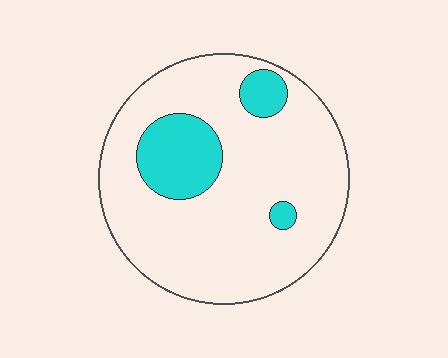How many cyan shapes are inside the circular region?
3.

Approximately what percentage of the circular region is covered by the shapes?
Approximately 15%.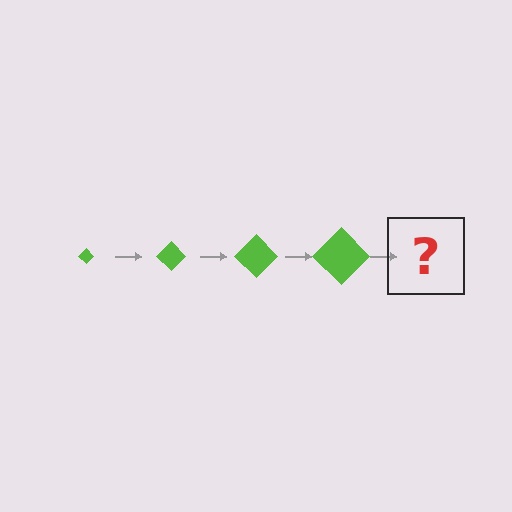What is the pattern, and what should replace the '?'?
The pattern is that the diamond gets progressively larger each step. The '?' should be a lime diamond, larger than the previous one.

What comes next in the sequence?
The next element should be a lime diamond, larger than the previous one.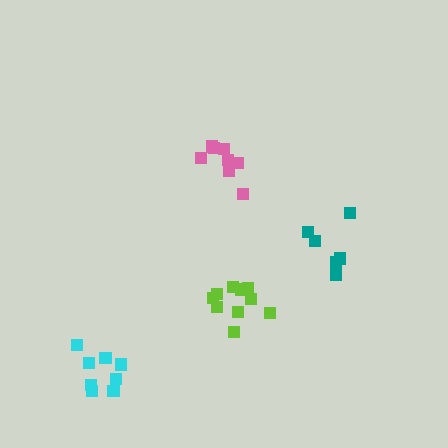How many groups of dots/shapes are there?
There are 4 groups.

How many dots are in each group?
Group 1: 10 dots, Group 2: 8 dots, Group 3: 6 dots, Group 4: 8 dots (32 total).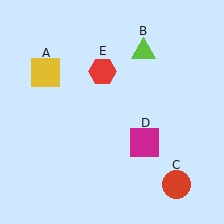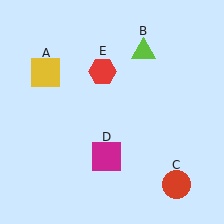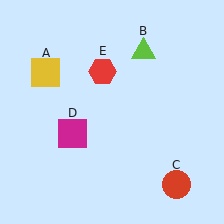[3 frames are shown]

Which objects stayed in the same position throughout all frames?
Yellow square (object A) and lime triangle (object B) and red circle (object C) and red hexagon (object E) remained stationary.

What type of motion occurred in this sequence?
The magenta square (object D) rotated clockwise around the center of the scene.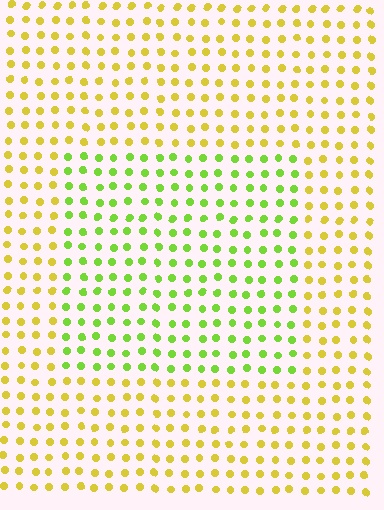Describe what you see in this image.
The image is filled with small yellow elements in a uniform arrangement. A rectangle-shaped region is visible where the elements are tinted to a slightly different hue, forming a subtle color boundary.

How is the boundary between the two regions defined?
The boundary is defined purely by a slight shift in hue (about 42 degrees). Spacing, size, and orientation are identical on both sides.